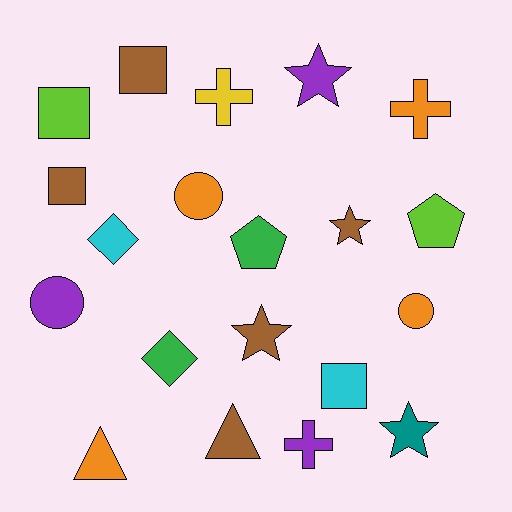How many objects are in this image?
There are 20 objects.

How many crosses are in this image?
There are 3 crosses.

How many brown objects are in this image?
There are 5 brown objects.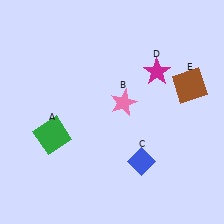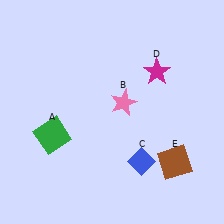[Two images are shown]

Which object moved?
The brown square (E) moved down.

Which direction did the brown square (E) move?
The brown square (E) moved down.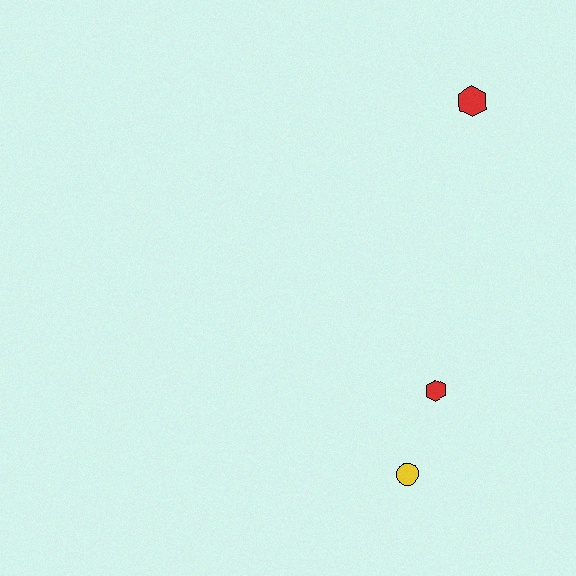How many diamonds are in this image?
There are no diamonds.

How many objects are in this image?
There are 3 objects.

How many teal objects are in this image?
There are no teal objects.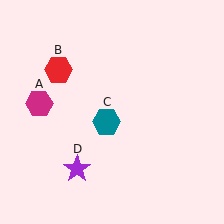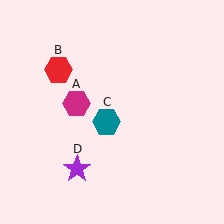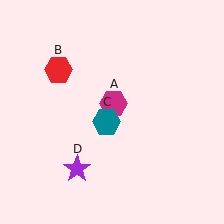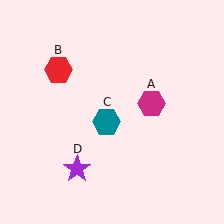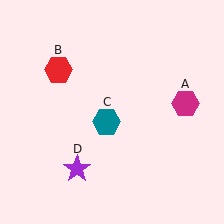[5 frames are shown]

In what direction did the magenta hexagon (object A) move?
The magenta hexagon (object A) moved right.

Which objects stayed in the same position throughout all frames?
Red hexagon (object B) and teal hexagon (object C) and purple star (object D) remained stationary.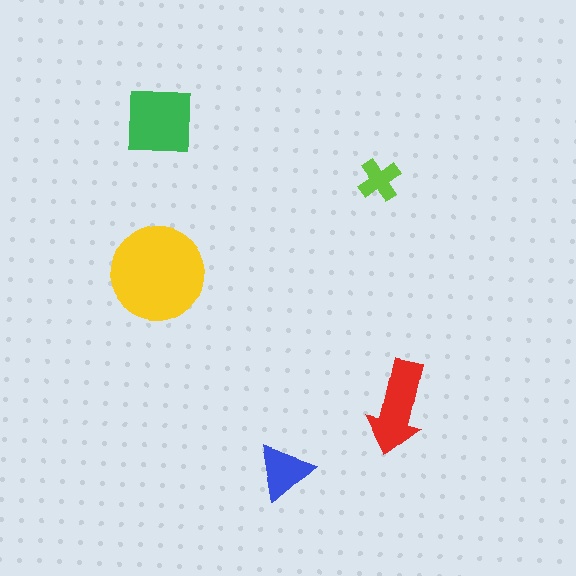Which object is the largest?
The yellow circle.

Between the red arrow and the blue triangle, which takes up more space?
The red arrow.